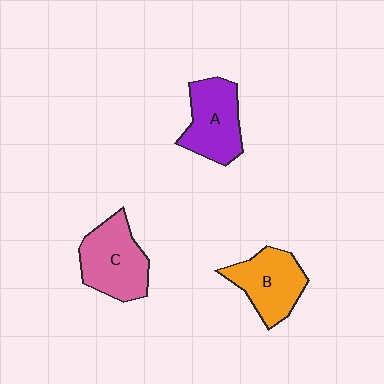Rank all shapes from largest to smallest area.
From largest to smallest: C (pink), A (purple), B (orange).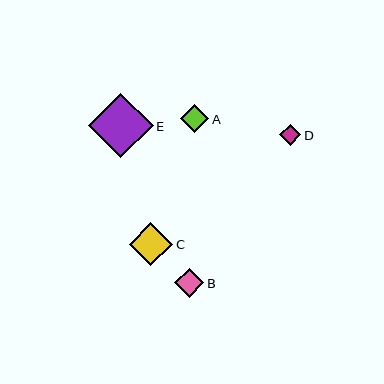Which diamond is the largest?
Diamond E is the largest with a size of approximately 64 pixels.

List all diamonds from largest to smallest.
From largest to smallest: E, C, B, A, D.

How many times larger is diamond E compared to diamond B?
Diamond E is approximately 2.2 times the size of diamond B.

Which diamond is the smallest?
Diamond D is the smallest with a size of approximately 21 pixels.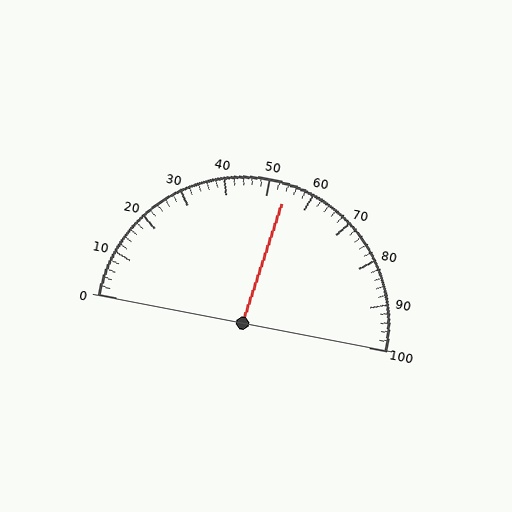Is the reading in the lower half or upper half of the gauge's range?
The reading is in the upper half of the range (0 to 100).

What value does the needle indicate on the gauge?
The needle indicates approximately 54.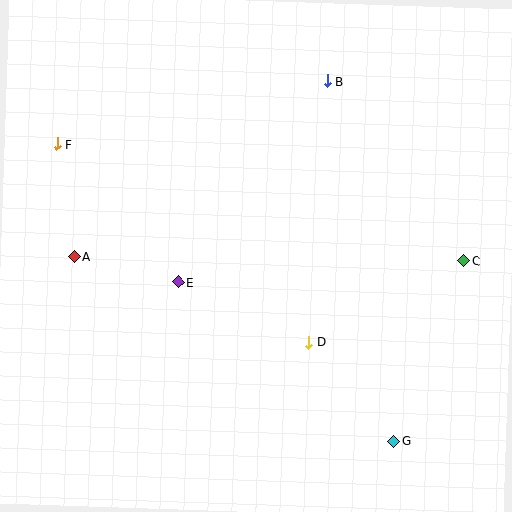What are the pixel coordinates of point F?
Point F is at (57, 144).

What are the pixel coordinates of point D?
Point D is at (309, 342).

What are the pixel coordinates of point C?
Point C is at (464, 261).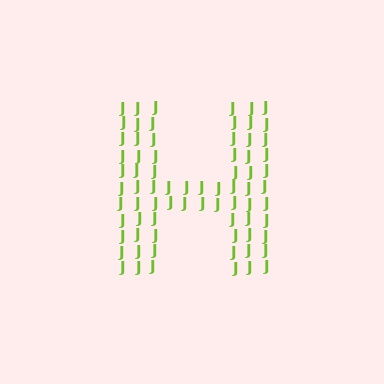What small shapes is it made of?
It is made of small letter J's.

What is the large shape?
The large shape is the letter H.